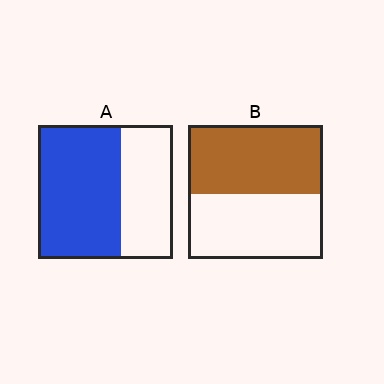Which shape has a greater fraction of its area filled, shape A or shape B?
Shape A.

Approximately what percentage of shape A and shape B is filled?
A is approximately 60% and B is approximately 50%.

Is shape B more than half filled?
Roughly half.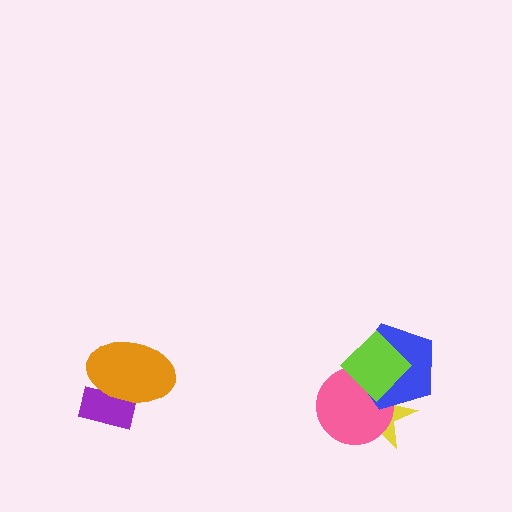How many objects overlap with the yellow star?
3 objects overlap with the yellow star.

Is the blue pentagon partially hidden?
Yes, it is partially covered by another shape.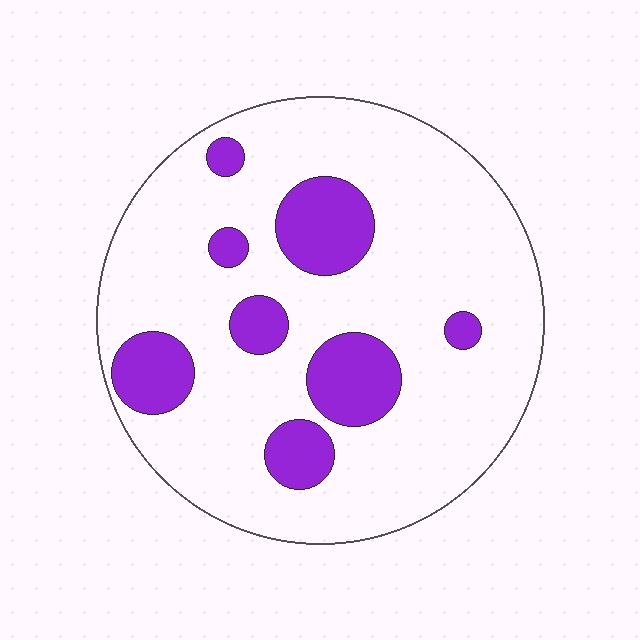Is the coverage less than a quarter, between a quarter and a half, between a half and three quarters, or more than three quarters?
Less than a quarter.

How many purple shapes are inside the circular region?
8.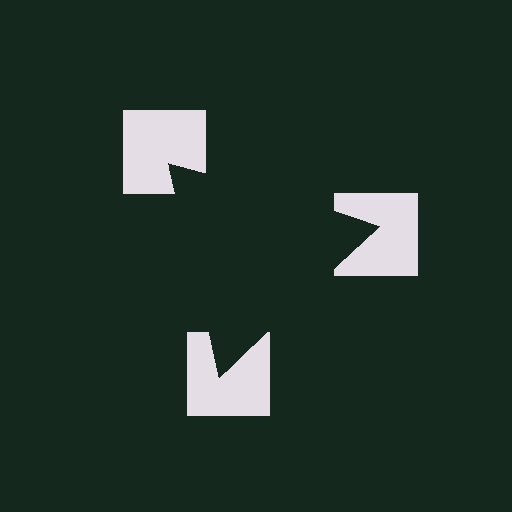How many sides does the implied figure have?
3 sides.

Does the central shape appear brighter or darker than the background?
It typically appears slightly darker than the background, even though no actual brightness change is drawn.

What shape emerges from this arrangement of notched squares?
An illusory triangle — its edges are inferred from the aligned wedge cuts in the notched squares, not physically drawn.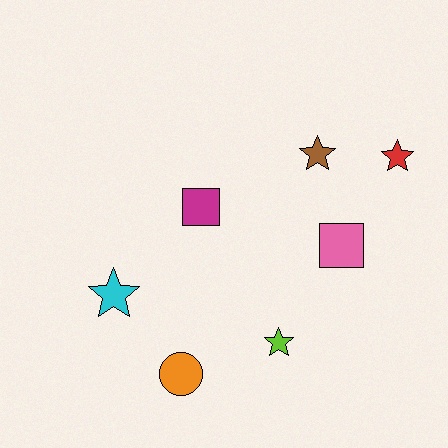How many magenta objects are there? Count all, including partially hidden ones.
There is 1 magenta object.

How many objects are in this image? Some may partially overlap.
There are 7 objects.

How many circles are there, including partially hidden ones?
There is 1 circle.